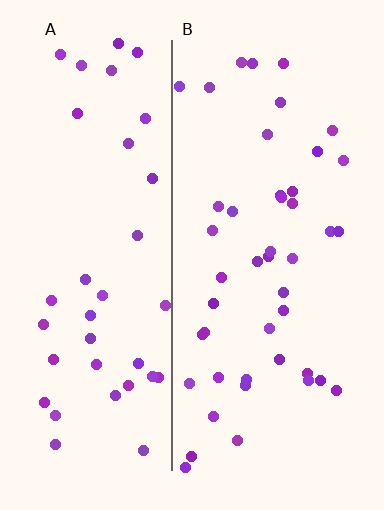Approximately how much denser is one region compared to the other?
Approximately 1.2× — region B over region A.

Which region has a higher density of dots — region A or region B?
B (the right).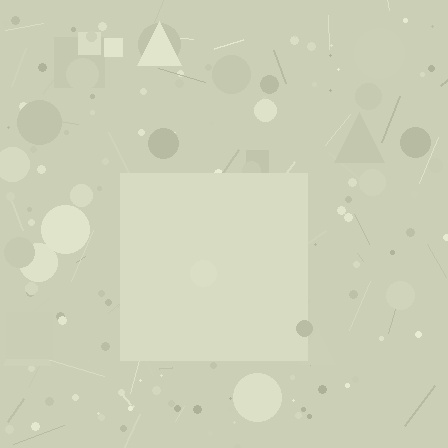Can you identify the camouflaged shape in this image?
The camouflaged shape is a square.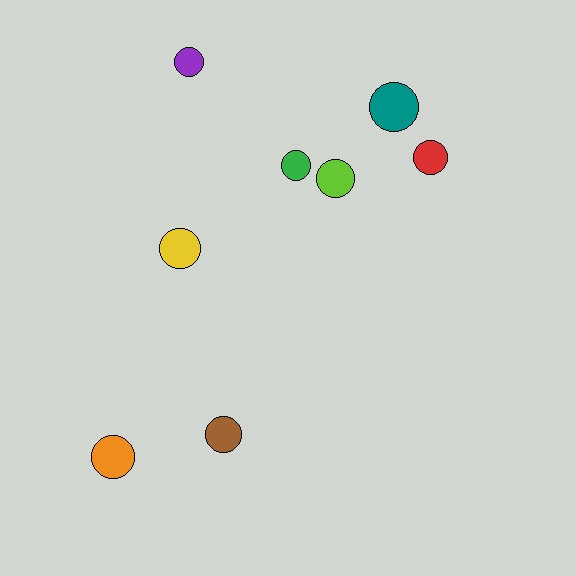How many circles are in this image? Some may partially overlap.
There are 8 circles.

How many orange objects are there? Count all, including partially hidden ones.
There is 1 orange object.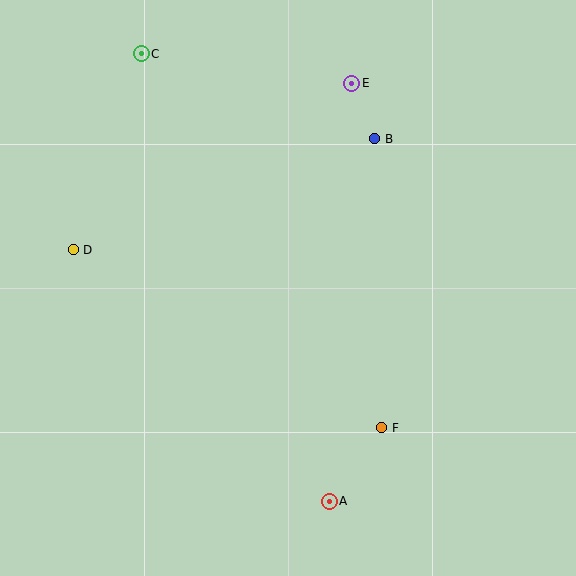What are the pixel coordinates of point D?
Point D is at (73, 250).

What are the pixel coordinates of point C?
Point C is at (141, 54).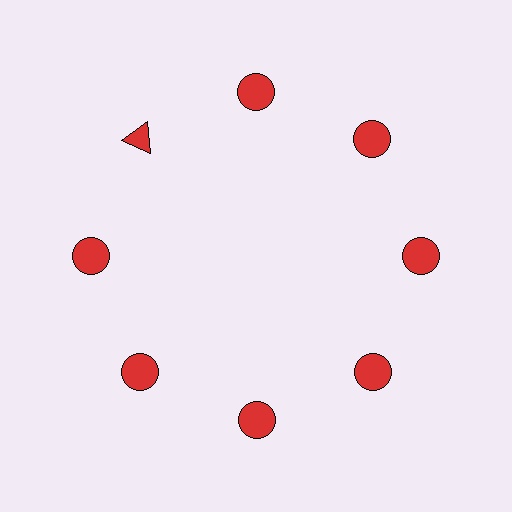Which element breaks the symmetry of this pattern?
The red triangle at roughly the 10 o'clock position breaks the symmetry. All other shapes are red circles.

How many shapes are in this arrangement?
There are 8 shapes arranged in a ring pattern.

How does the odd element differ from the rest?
It has a different shape: triangle instead of circle.